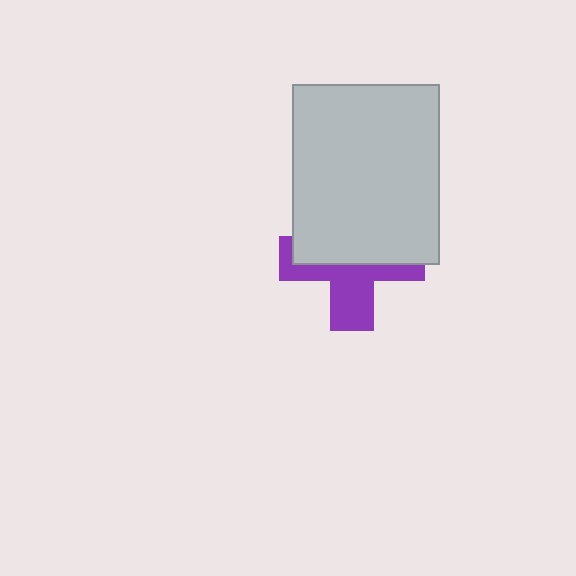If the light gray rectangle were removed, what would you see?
You would see the complete purple cross.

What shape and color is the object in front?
The object in front is a light gray rectangle.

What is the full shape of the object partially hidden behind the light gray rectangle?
The partially hidden object is a purple cross.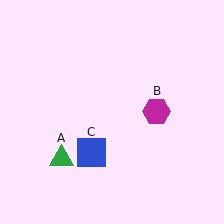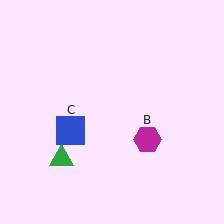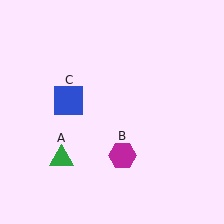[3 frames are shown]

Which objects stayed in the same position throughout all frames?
Green triangle (object A) remained stationary.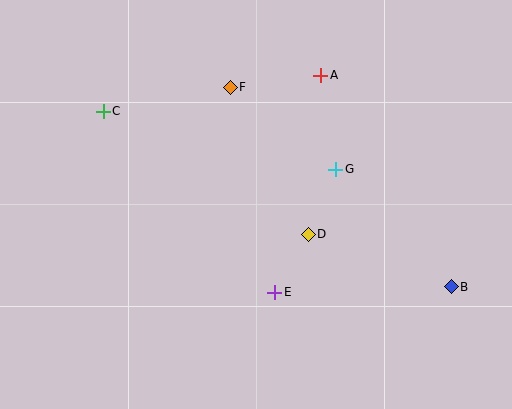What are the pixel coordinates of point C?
Point C is at (103, 112).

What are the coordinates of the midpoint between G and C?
The midpoint between G and C is at (220, 140).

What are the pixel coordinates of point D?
Point D is at (308, 234).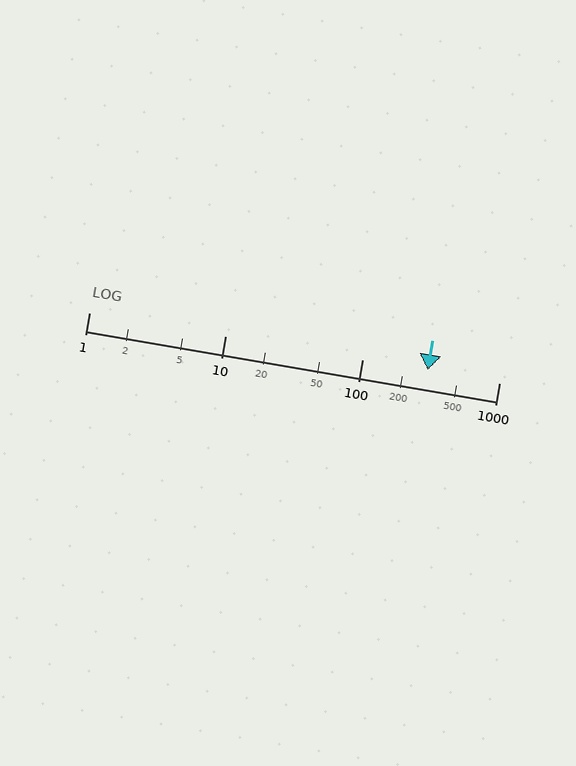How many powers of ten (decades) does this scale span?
The scale spans 3 decades, from 1 to 1000.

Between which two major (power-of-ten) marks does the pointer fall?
The pointer is between 100 and 1000.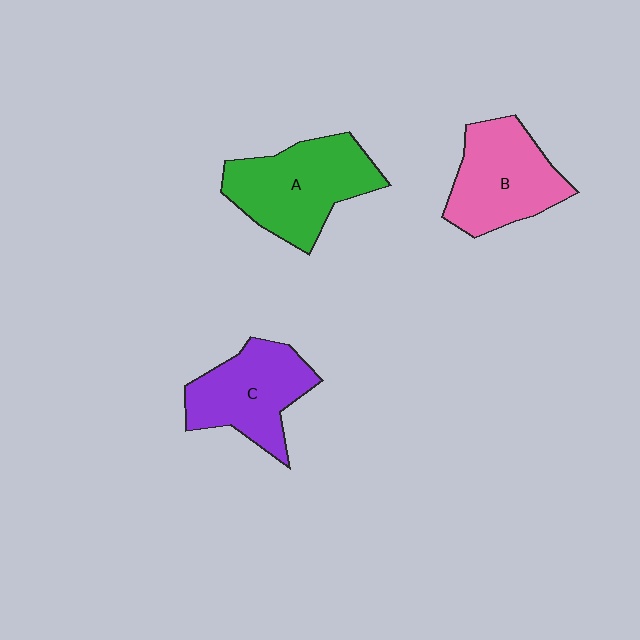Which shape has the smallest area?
Shape C (purple).